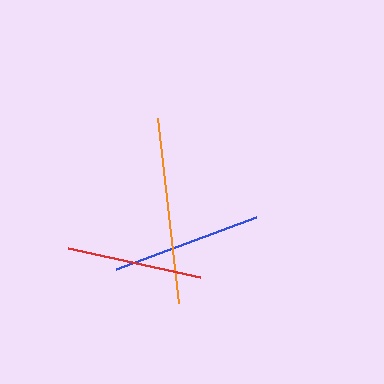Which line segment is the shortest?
The red line is the shortest at approximately 135 pixels.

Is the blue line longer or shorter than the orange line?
The orange line is longer than the blue line.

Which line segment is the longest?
The orange line is the longest at approximately 186 pixels.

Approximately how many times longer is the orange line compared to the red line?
The orange line is approximately 1.4 times the length of the red line.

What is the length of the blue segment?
The blue segment is approximately 148 pixels long.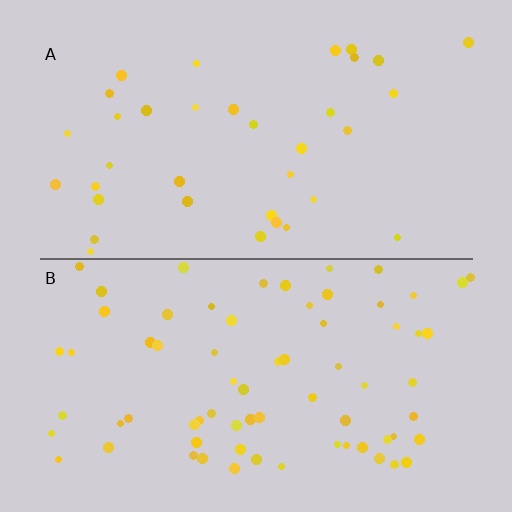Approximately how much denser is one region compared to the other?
Approximately 2.0× — region B over region A.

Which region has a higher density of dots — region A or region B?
B (the bottom).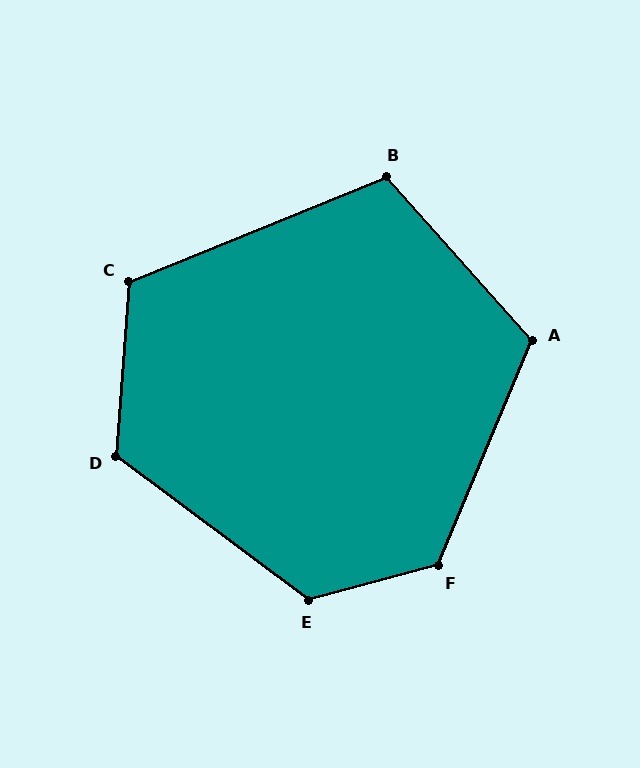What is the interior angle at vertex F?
Approximately 128 degrees (obtuse).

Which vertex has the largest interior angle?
E, at approximately 128 degrees.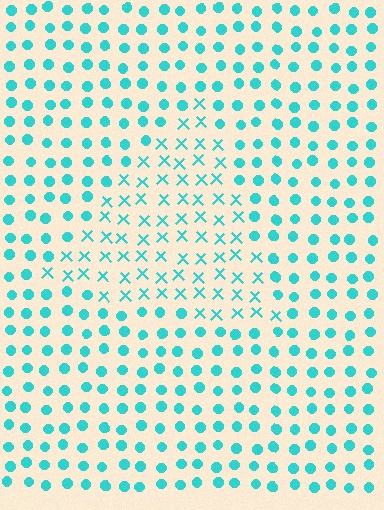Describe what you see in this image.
The image is filled with small cyan elements arranged in a uniform grid. A triangle-shaped region contains X marks, while the surrounding area contains circles. The boundary is defined purely by the change in element shape.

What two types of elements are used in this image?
The image uses X marks inside the triangle region and circles outside it.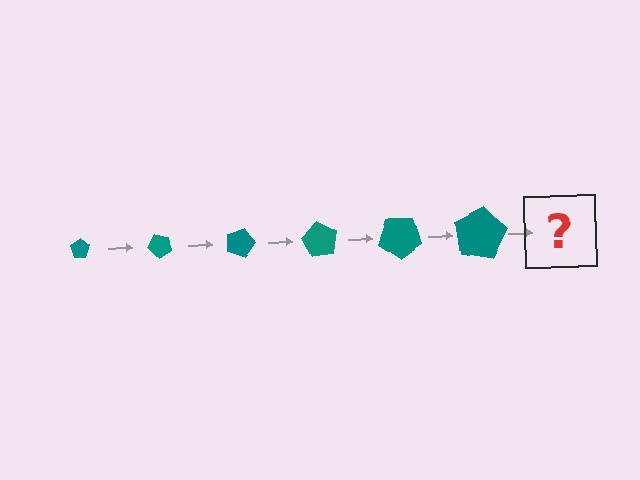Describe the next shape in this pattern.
It should be a pentagon, larger than the previous one and rotated 270 degrees from the start.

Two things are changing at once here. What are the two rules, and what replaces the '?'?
The two rules are that the pentagon grows larger each step and it rotates 45 degrees each step. The '?' should be a pentagon, larger than the previous one and rotated 270 degrees from the start.